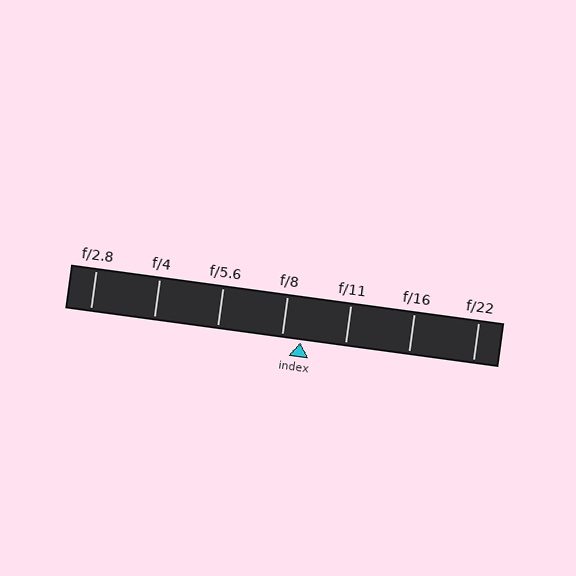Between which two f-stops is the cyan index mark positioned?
The index mark is between f/8 and f/11.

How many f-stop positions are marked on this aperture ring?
There are 7 f-stop positions marked.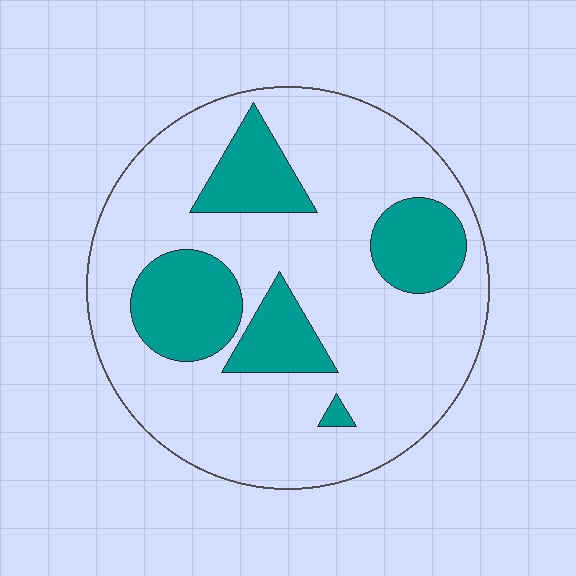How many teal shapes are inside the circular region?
5.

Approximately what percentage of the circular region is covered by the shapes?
Approximately 25%.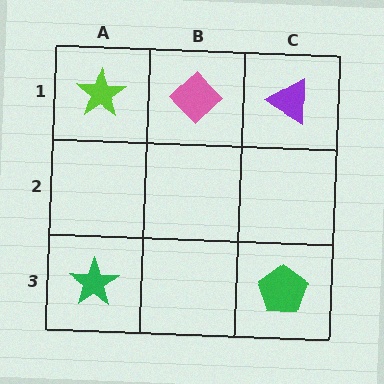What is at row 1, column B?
A pink diamond.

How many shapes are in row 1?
3 shapes.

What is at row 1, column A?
A lime star.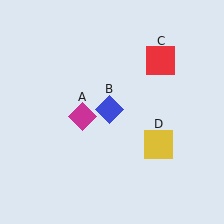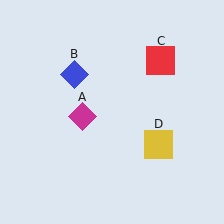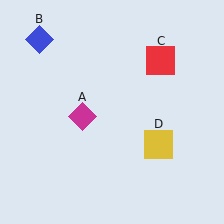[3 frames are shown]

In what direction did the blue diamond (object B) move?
The blue diamond (object B) moved up and to the left.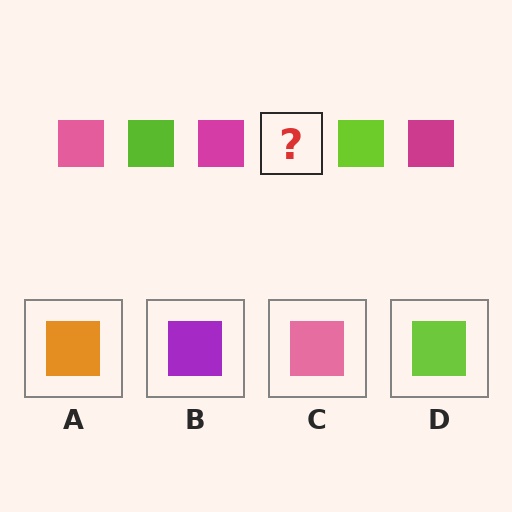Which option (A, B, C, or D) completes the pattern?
C.